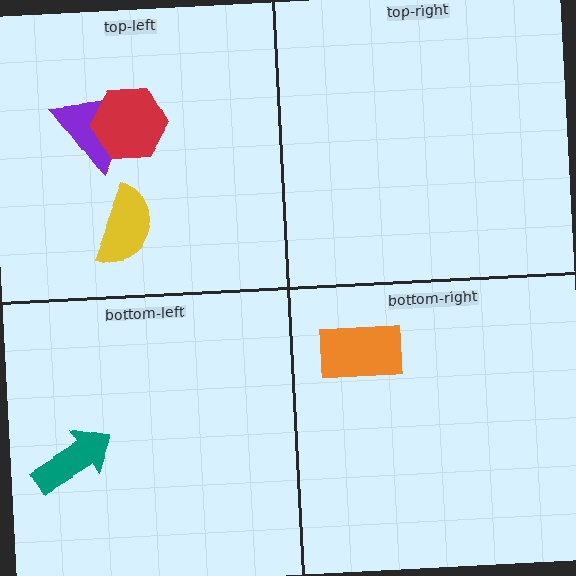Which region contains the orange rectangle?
The bottom-right region.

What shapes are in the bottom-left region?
The teal arrow.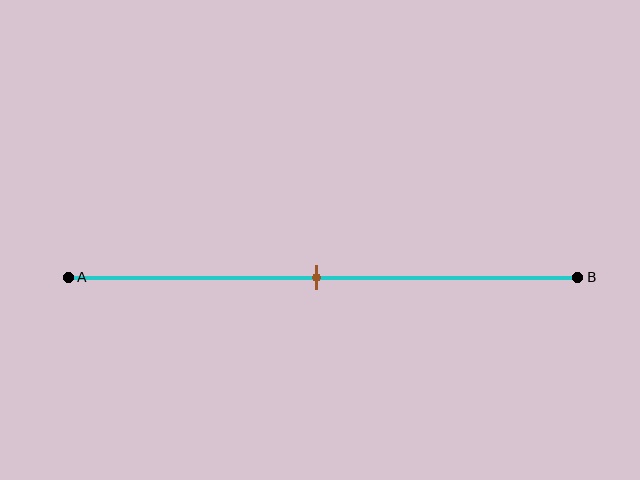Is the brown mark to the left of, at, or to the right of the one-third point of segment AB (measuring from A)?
The brown mark is to the right of the one-third point of segment AB.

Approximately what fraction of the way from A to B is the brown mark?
The brown mark is approximately 50% of the way from A to B.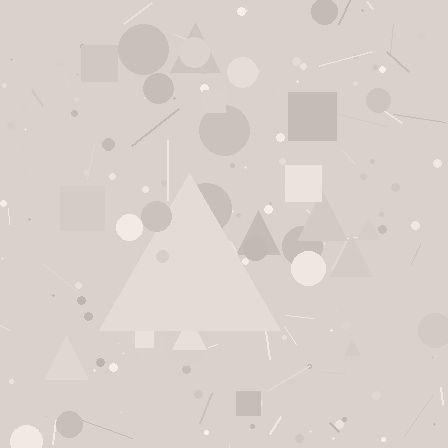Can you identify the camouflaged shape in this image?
The camouflaged shape is a triangle.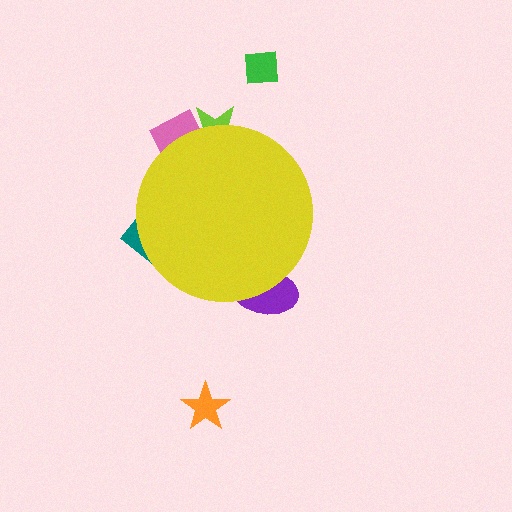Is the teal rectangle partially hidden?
Yes, the teal rectangle is partially hidden behind the yellow circle.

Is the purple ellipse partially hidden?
Yes, the purple ellipse is partially hidden behind the yellow circle.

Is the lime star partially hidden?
Yes, the lime star is partially hidden behind the yellow circle.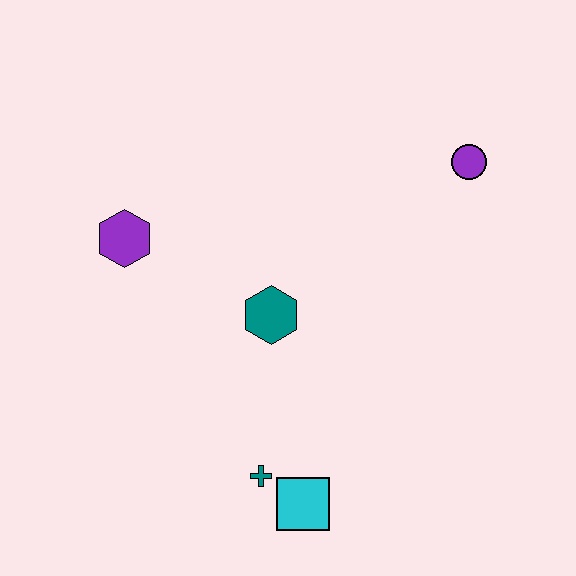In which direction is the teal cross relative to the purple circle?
The teal cross is below the purple circle.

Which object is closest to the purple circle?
The teal hexagon is closest to the purple circle.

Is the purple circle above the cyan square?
Yes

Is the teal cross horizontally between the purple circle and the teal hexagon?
No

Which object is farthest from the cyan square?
The purple circle is farthest from the cyan square.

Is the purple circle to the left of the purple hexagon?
No